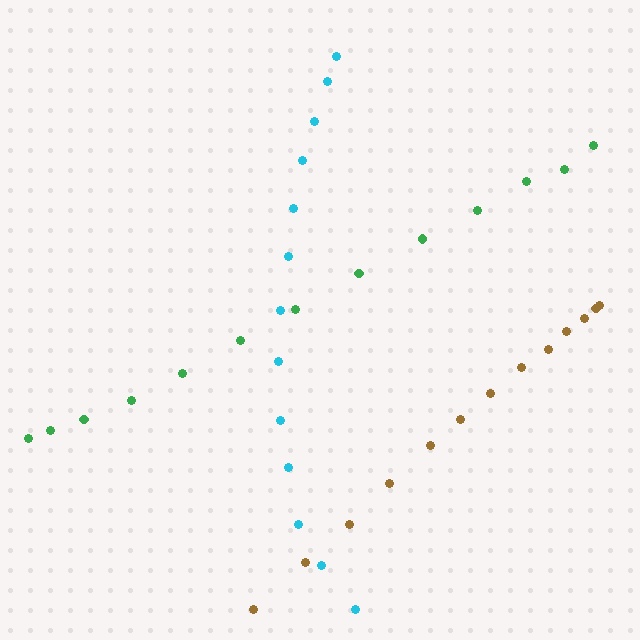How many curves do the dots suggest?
There are 3 distinct paths.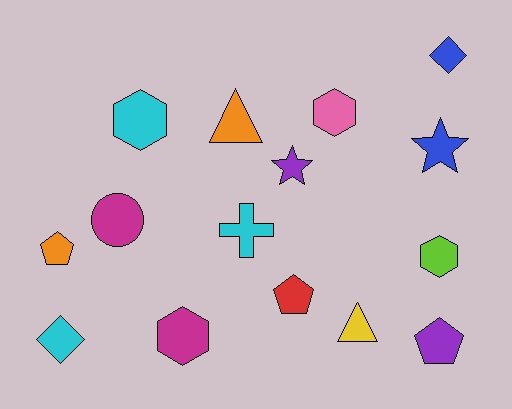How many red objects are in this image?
There is 1 red object.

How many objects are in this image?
There are 15 objects.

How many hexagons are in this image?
There are 4 hexagons.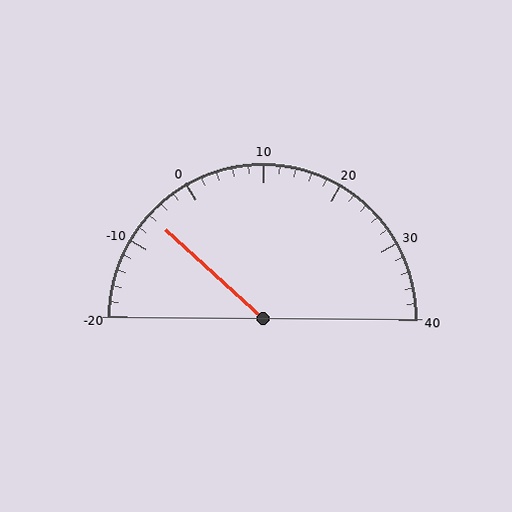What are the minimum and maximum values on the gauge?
The gauge ranges from -20 to 40.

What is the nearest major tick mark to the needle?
The nearest major tick mark is -10.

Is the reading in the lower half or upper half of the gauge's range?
The reading is in the lower half of the range (-20 to 40).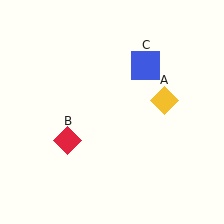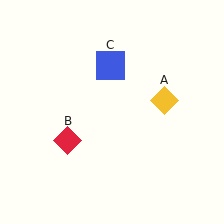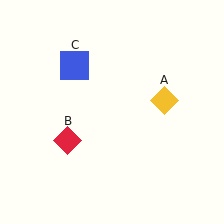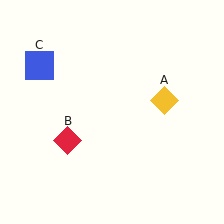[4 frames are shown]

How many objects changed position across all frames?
1 object changed position: blue square (object C).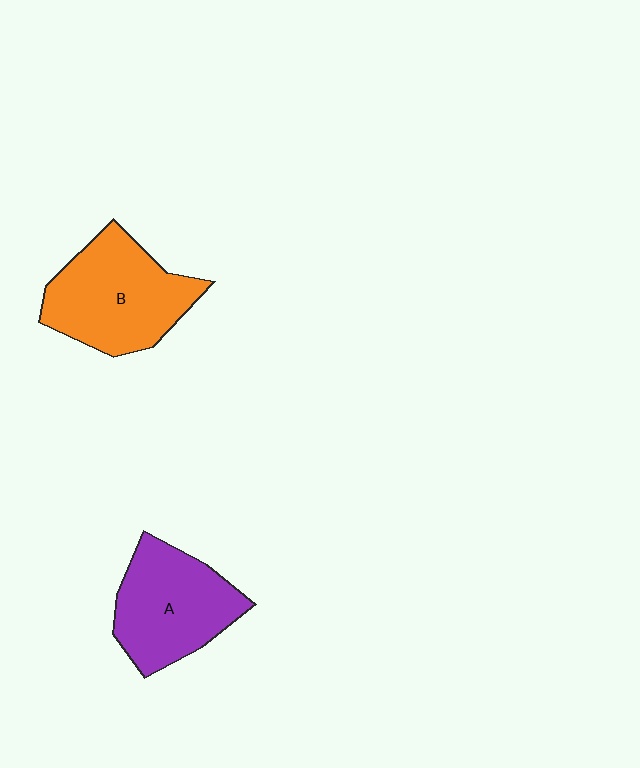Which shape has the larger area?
Shape B (orange).